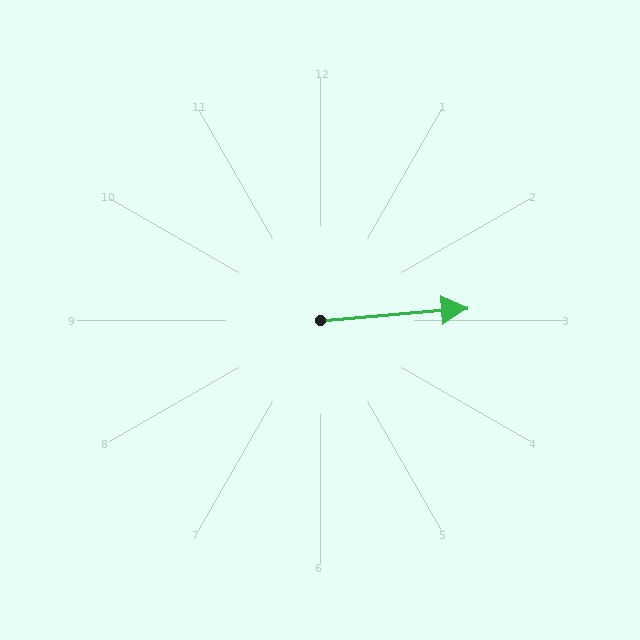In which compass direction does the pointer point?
East.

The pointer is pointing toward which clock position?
Roughly 3 o'clock.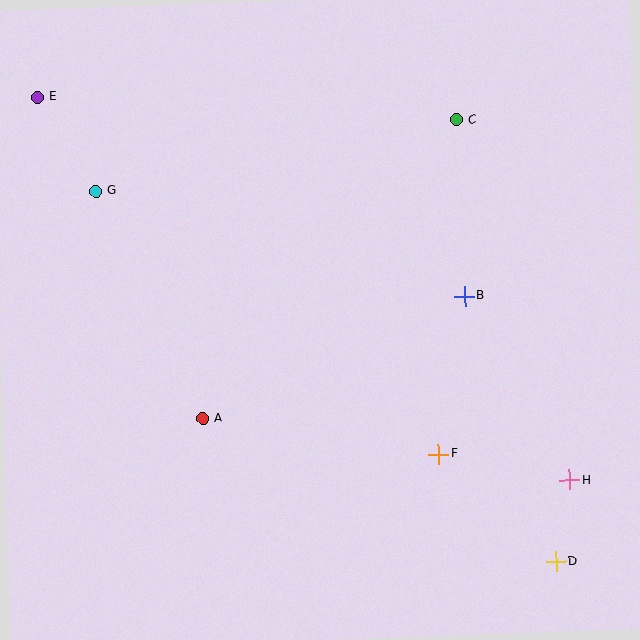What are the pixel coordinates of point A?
Point A is at (203, 418).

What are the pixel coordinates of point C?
Point C is at (456, 120).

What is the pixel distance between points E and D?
The distance between E and D is 697 pixels.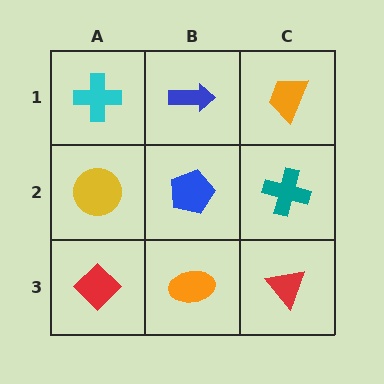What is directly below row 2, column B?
An orange ellipse.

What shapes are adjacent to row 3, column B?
A blue pentagon (row 2, column B), a red diamond (row 3, column A), a red triangle (row 3, column C).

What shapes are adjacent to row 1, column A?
A yellow circle (row 2, column A), a blue arrow (row 1, column B).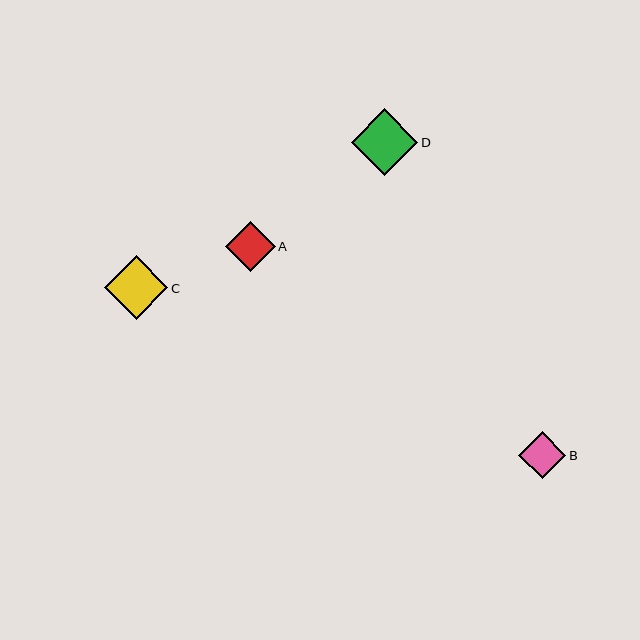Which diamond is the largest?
Diamond D is the largest with a size of approximately 67 pixels.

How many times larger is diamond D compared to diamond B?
Diamond D is approximately 1.4 times the size of diamond B.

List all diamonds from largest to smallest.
From largest to smallest: D, C, A, B.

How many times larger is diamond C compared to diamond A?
Diamond C is approximately 1.3 times the size of diamond A.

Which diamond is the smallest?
Diamond B is the smallest with a size of approximately 47 pixels.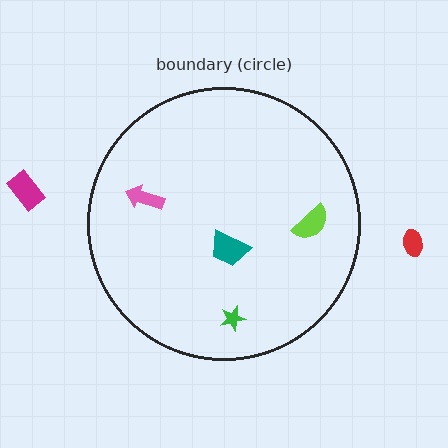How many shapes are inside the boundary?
4 inside, 2 outside.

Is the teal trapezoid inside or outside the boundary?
Inside.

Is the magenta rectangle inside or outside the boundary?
Outside.